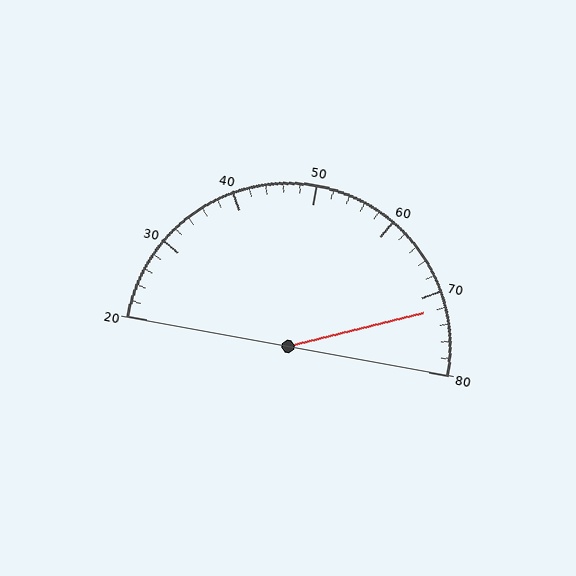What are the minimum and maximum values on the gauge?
The gauge ranges from 20 to 80.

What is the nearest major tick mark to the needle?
The nearest major tick mark is 70.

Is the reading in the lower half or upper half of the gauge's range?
The reading is in the upper half of the range (20 to 80).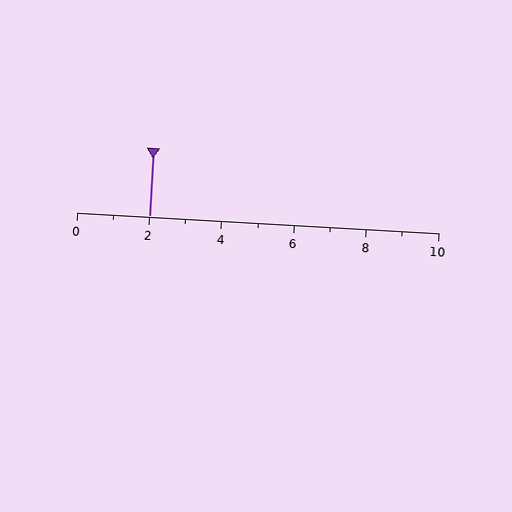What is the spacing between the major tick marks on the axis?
The major ticks are spaced 2 apart.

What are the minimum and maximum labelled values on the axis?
The axis runs from 0 to 10.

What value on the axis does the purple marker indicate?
The marker indicates approximately 2.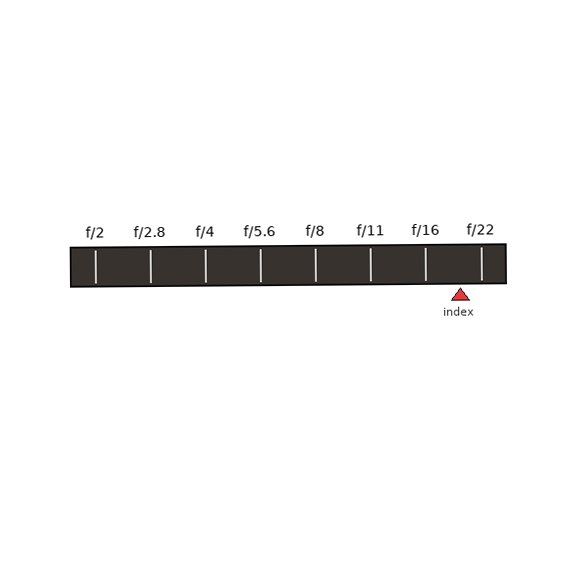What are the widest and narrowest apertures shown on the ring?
The widest aperture shown is f/2 and the narrowest is f/22.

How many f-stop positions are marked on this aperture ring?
There are 8 f-stop positions marked.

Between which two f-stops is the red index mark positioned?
The index mark is between f/16 and f/22.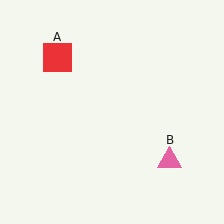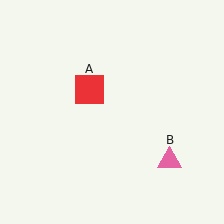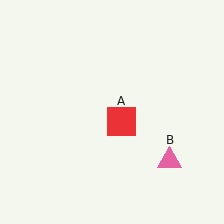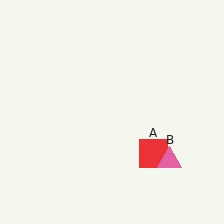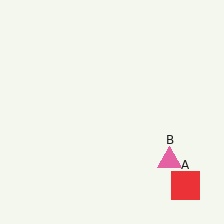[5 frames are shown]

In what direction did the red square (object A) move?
The red square (object A) moved down and to the right.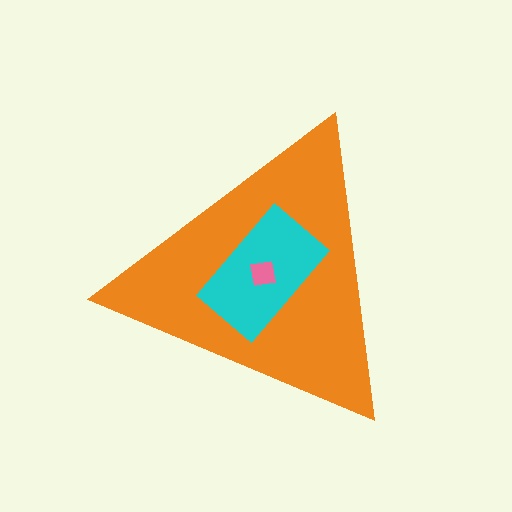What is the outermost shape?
The orange triangle.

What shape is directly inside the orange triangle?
The cyan rectangle.